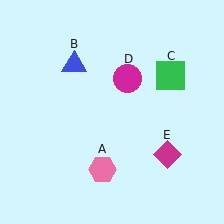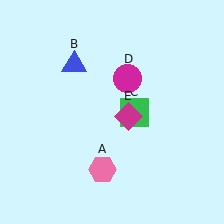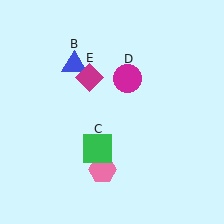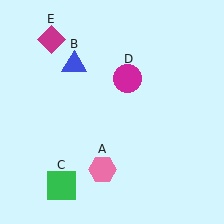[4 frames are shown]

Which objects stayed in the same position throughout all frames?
Pink hexagon (object A) and blue triangle (object B) and magenta circle (object D) remained stationary.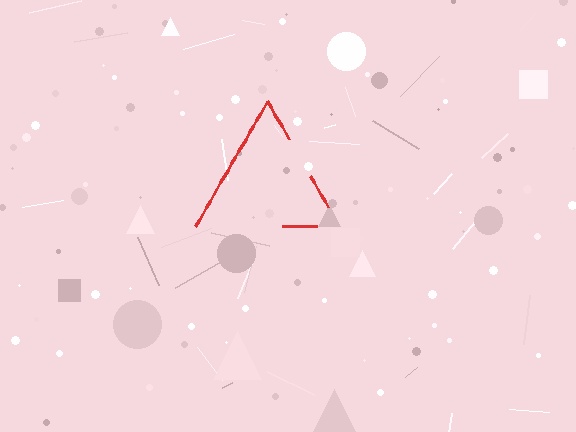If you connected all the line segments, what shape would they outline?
They would outline a triangle.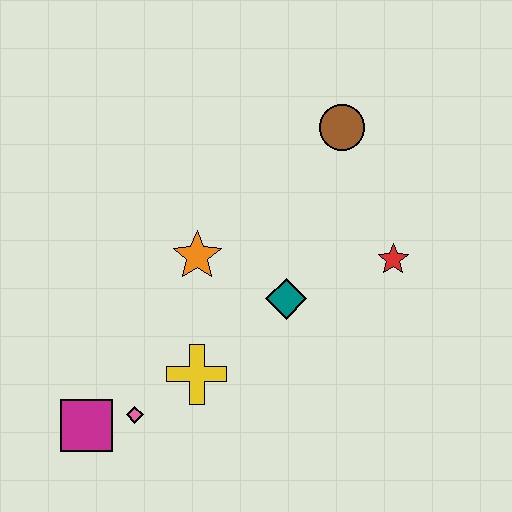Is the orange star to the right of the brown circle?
No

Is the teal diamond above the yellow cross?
Yes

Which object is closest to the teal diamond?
The orange star is closest to the teal diamond.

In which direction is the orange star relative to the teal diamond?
The orange star is to the left of the teal diamond.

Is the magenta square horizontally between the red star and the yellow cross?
No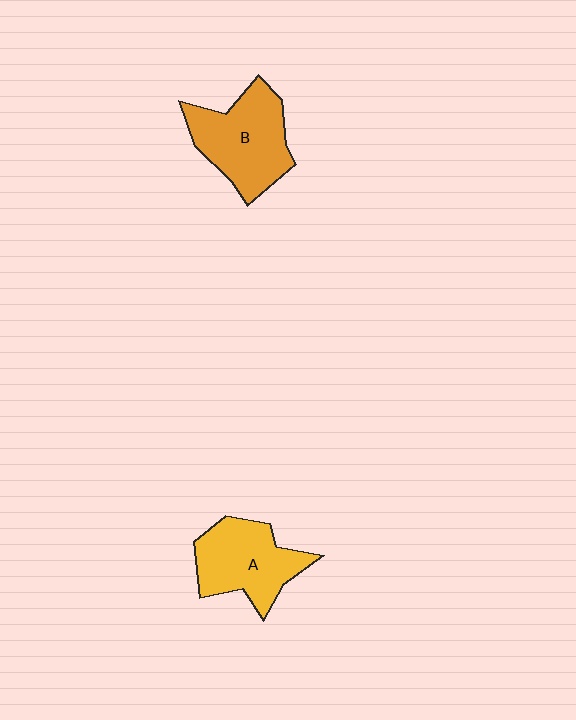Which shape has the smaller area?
Shape A (yellow).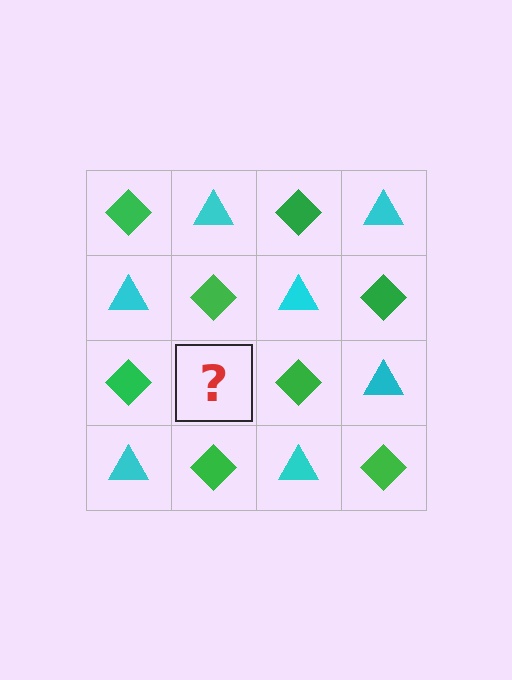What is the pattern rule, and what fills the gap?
The rule is that it alternates green diamond and cyan triangle in a checkerboard pattern. The gap should be filled with a cyan triangle.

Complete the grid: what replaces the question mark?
The question mark should be replaced with a cyan triangle.